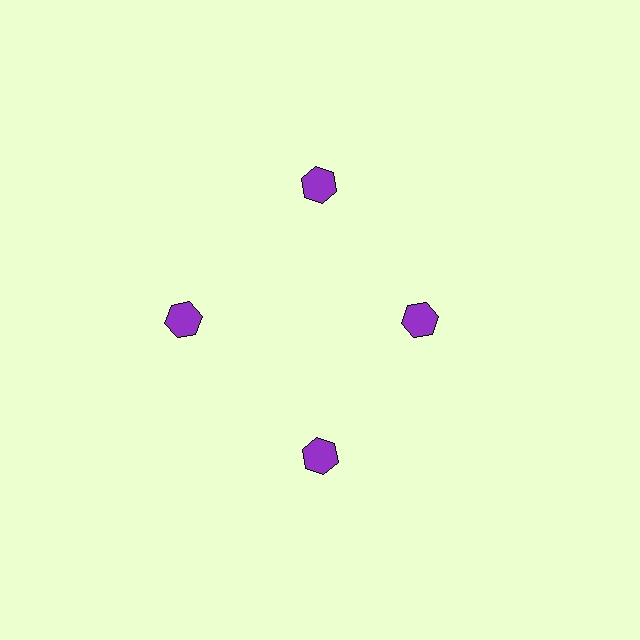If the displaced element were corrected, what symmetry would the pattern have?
It would have 4-fold rotational symmetry — the pattern would map onto itself every 90 degrees.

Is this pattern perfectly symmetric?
No. The 4 purple hexagons are arranged in a ring, but one element near the 3 o'clock position is pulled inward toward the center, breaking the 4-fold rotational symmetry.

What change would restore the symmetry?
The symmetry would be restored by moving it outward, back onto the ring so that all 4 hexagons sit at equal angles and equal distance from the center.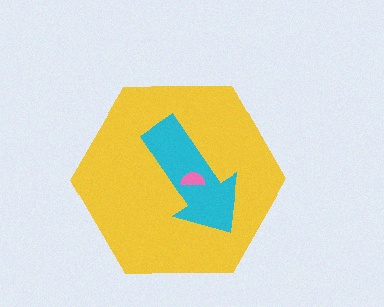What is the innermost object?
The pink semicircle.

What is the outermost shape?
The yellow hexagon.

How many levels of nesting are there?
3.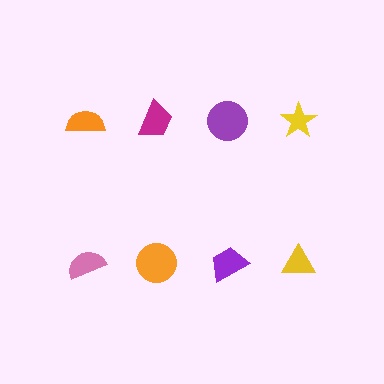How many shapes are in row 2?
4 shapes.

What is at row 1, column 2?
A magenta trapezoid.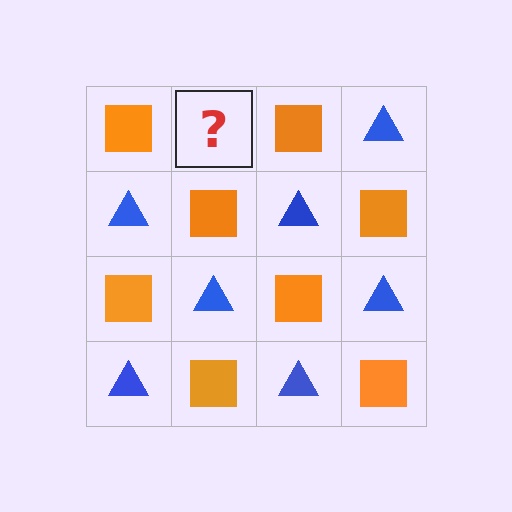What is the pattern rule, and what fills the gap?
The rule is that it alternates orange square and blue triangle in a checkerboard pattern. The gap should be filled with a blue triangle.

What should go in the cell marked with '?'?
The missing cell should contain a blue triangle.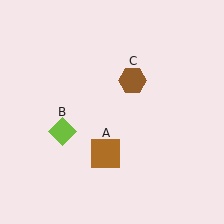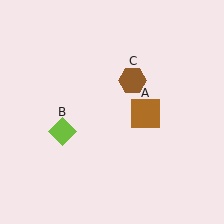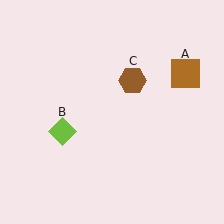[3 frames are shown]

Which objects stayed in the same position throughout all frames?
Lime diamond (object B) and brown hexagon (object C) remained stationary.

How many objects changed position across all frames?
1 object changed position: brown square (object A).